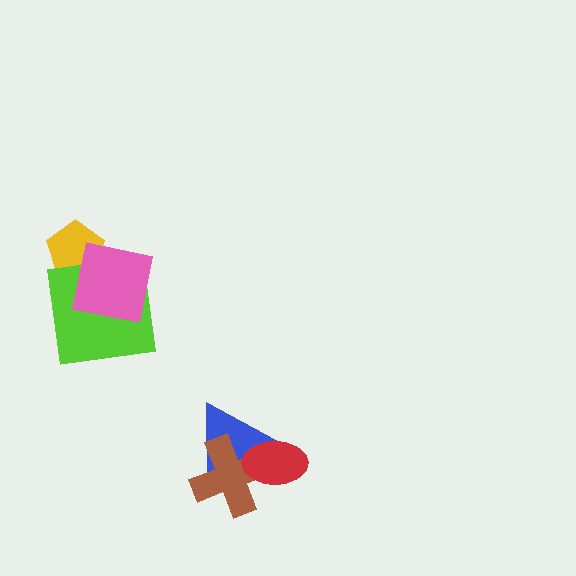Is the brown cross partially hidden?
Yes, it is partially covered by another shape.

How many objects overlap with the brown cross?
2 objects overlap with the brown cross.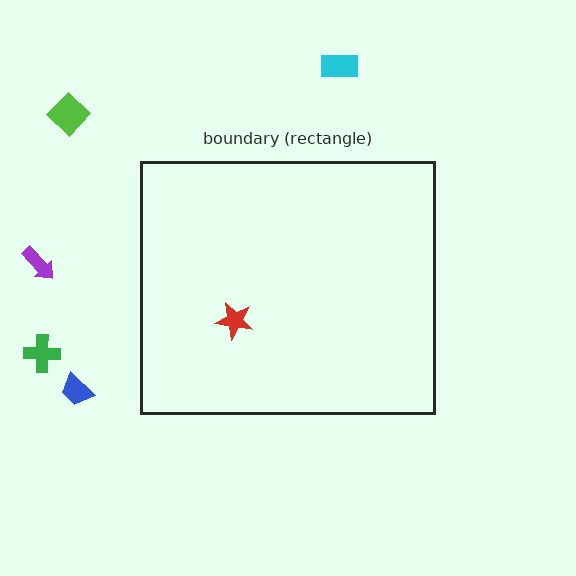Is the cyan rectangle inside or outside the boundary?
Outside.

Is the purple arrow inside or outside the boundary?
Outside.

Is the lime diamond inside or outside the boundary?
Outside.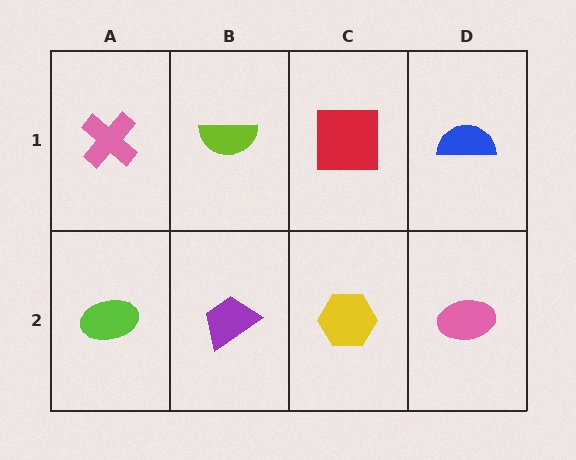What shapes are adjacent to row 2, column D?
A blue semicircle (row 1, column D), a yellow hexagon (row 2, column C).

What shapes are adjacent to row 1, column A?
A lime ellipse (row 2, column A), a lime semicircle (row 1, column B).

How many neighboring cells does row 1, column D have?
2.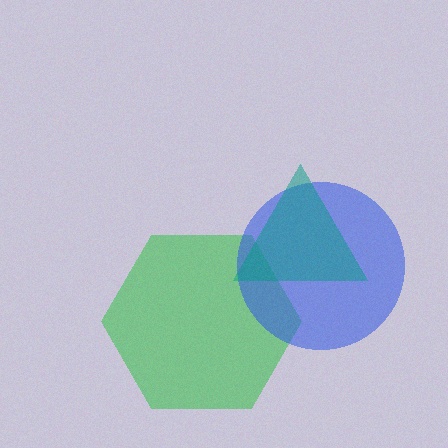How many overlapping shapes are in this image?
There are 3 overlapping shapes in the image.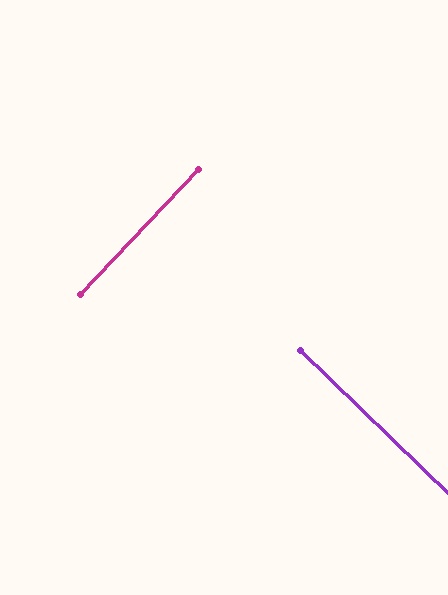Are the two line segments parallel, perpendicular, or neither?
Perpendicular — they meet at approximately 89°.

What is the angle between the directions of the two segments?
Approximately 89 degrees.